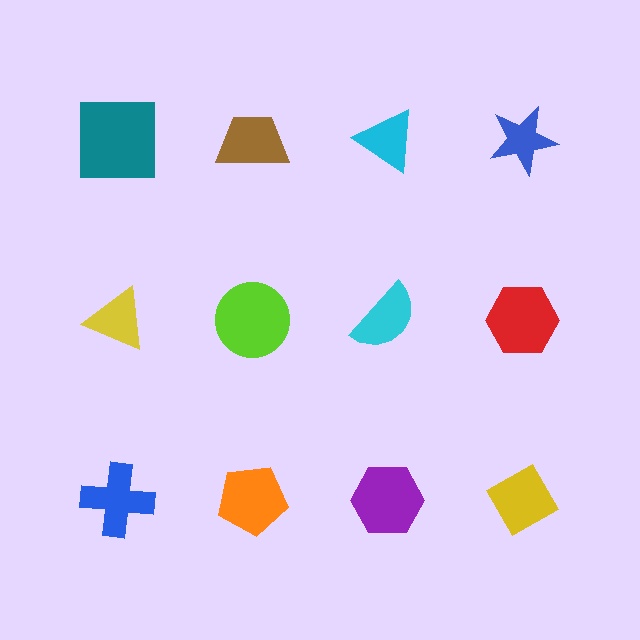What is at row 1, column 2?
A brown trapezoid.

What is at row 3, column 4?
A yellow diamond.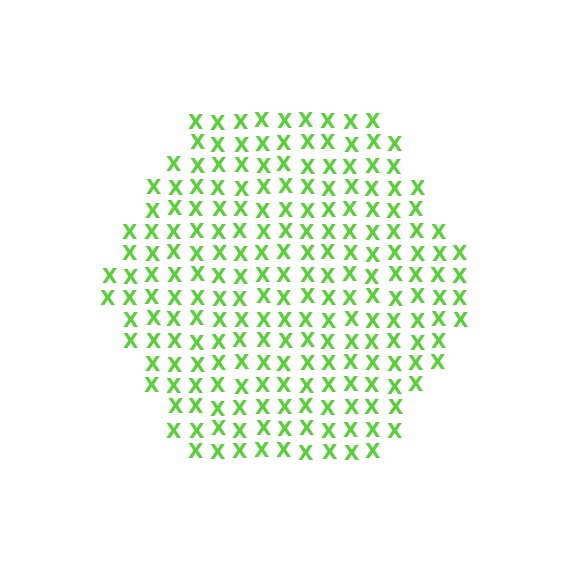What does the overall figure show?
The overall figure shows a hexagon.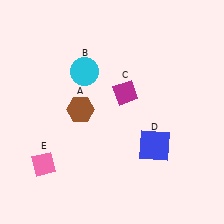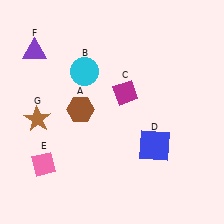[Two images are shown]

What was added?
A purple triangle (F), a brown star (G) were added in Image 2.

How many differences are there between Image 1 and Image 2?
There are 2 differences between the two images.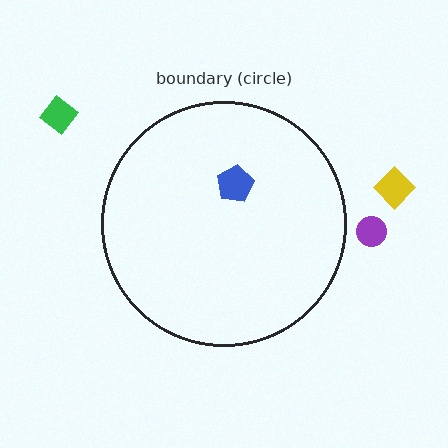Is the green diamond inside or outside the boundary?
Outside.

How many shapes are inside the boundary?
1 inside, 3 outside.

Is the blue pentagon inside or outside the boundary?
Inside.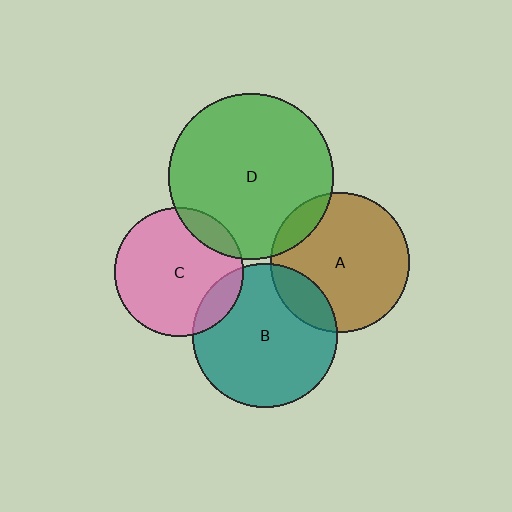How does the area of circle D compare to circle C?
Approximately 1.7 times.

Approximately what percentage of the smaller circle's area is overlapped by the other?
Approximately 10%.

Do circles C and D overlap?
Yes.